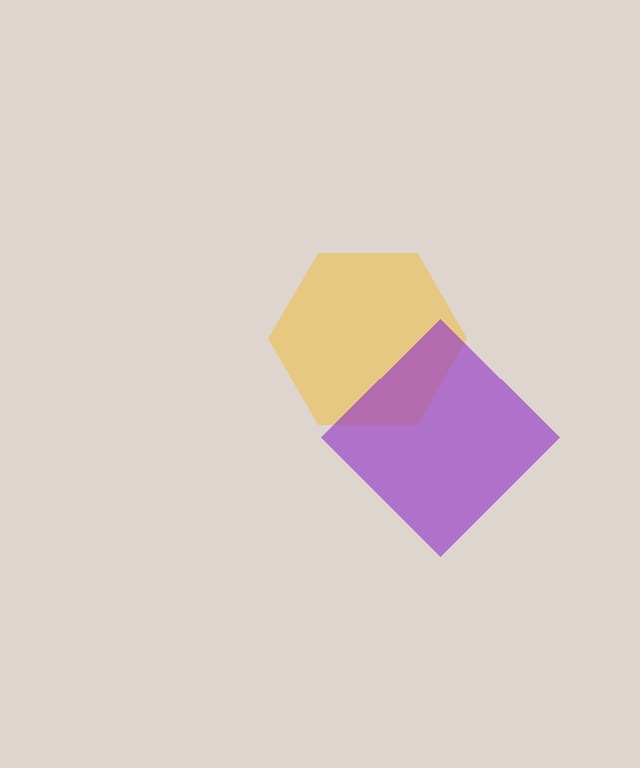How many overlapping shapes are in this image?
There are 2 overlapping shapes in the image.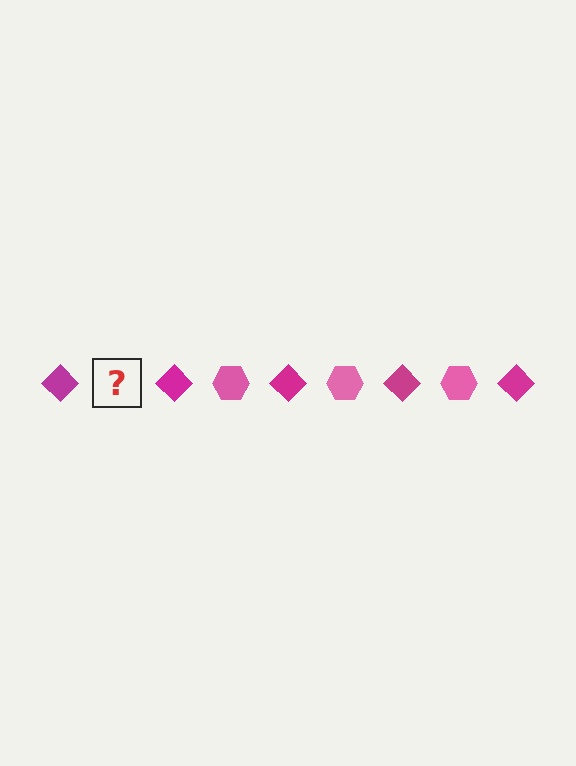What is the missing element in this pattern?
The missing element is a pink hexagon.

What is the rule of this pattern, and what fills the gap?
The rule is that the pattern alternates between magenta diamond and pink hexagon. The gap should be filled with a pink hexagon.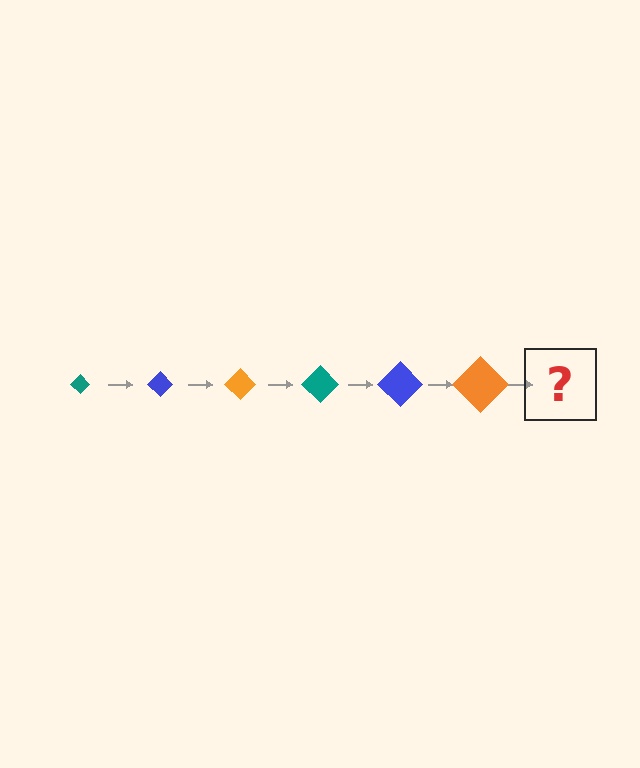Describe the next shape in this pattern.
It should be a teal diamond, larger than the previous one.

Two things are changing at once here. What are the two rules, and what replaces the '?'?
The two rules are that the diamond grows larger each step and the color cycles through teal, blue, and orange. The '?' should be a teal diamond, larger than the previous one.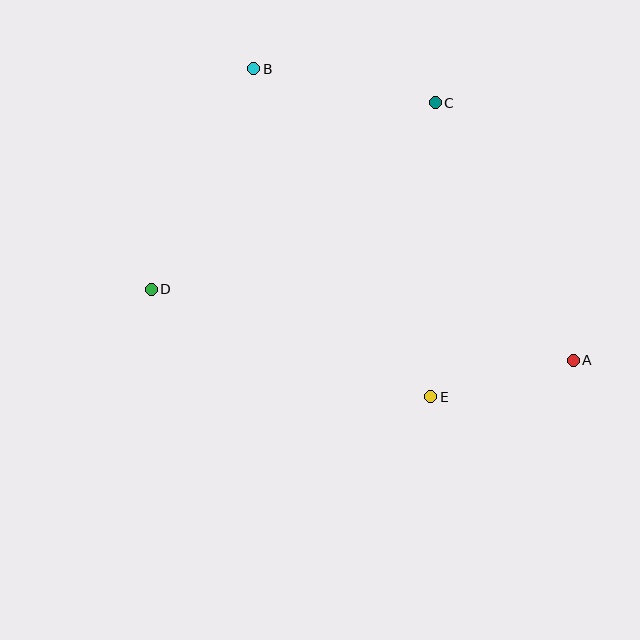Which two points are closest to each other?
Points A and E are closest to each other.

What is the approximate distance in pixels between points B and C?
The distance between B and C is approximately 185 pixels.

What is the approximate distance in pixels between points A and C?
The distance between A and C is approximately 292 pixels.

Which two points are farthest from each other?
Points A and B are farthest from each other.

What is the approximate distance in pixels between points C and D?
The distance between C and D is approximately 340 pixels.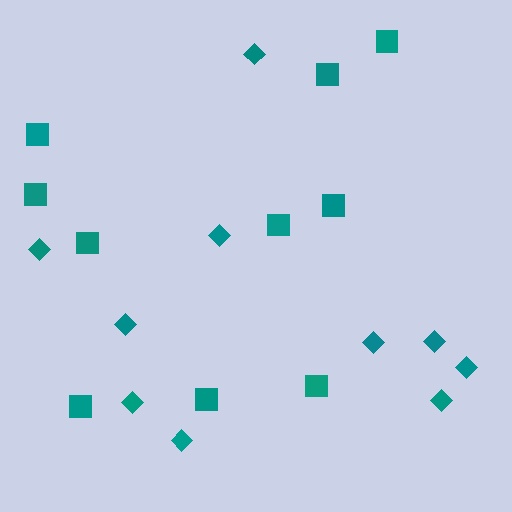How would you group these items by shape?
There are 2 groups: one group of diamonds (10) and one group of squares (10).